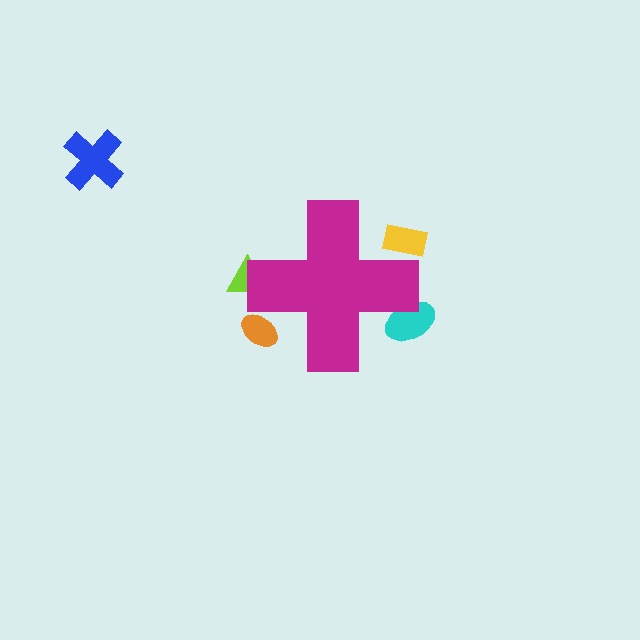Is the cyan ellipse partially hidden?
Yes, the cyan ellipse is partially hidden behind the magenta cross.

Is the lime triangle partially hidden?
Yes, the lime triangle is partially hidden behind the magenta cross.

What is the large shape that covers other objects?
A magenta cross.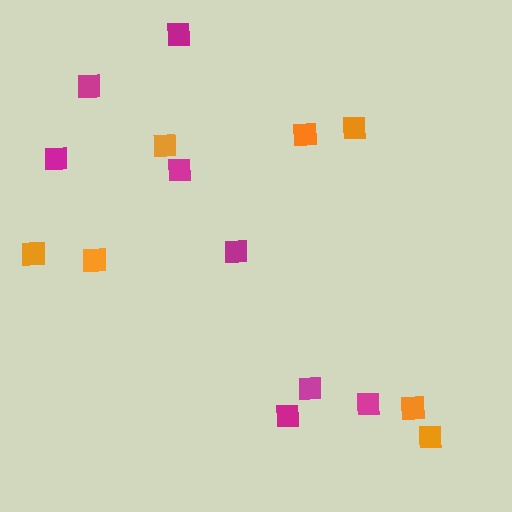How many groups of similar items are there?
There are 2 groups: one group of orange squares (7) and one group of magenta squares (8).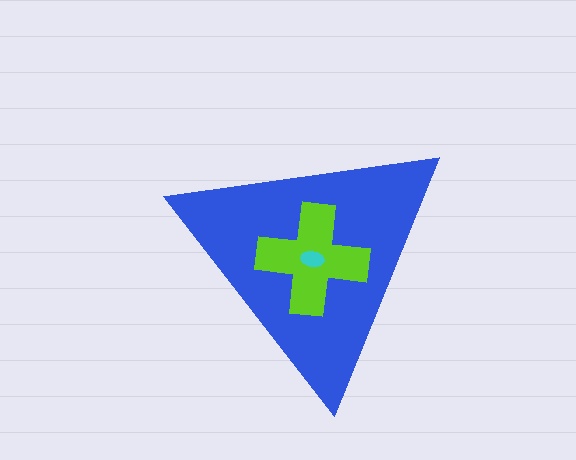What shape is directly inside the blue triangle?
The lime cross.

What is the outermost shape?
The blue triangle.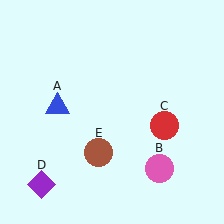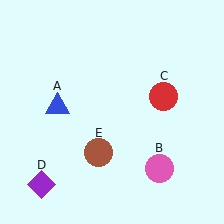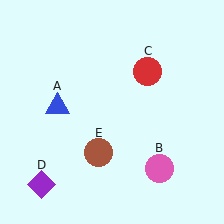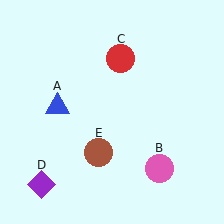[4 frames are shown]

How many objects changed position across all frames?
1 object changed position: red circle (object C).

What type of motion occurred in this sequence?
The red circle (object C) rotated counterclockwise around the center of the scene.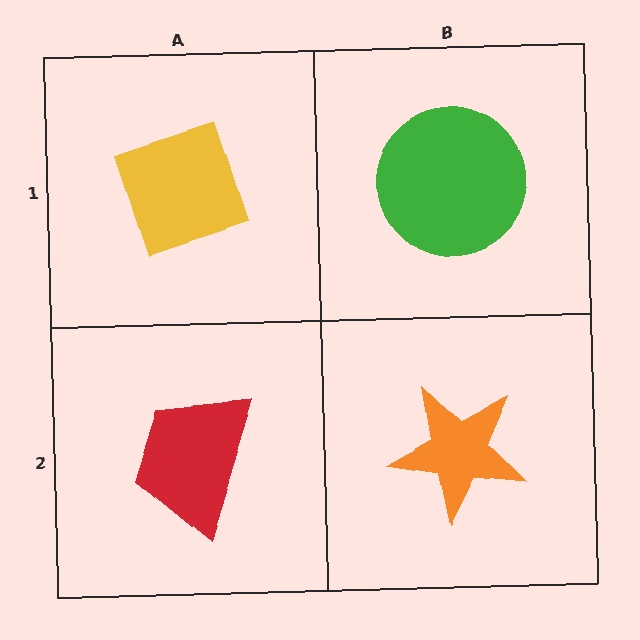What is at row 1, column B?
A green circle.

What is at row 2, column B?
An orange star.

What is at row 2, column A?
A red trapezoid.